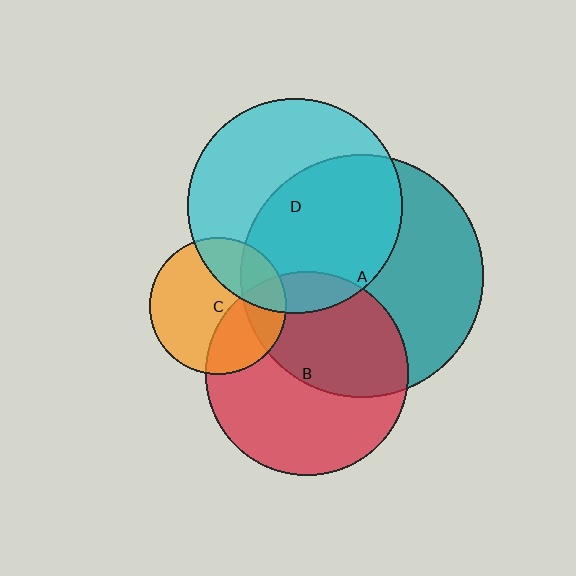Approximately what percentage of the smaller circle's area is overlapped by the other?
Approximately 20%.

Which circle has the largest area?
Circle A (teal).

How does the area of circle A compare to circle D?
Approximately 1.3 times.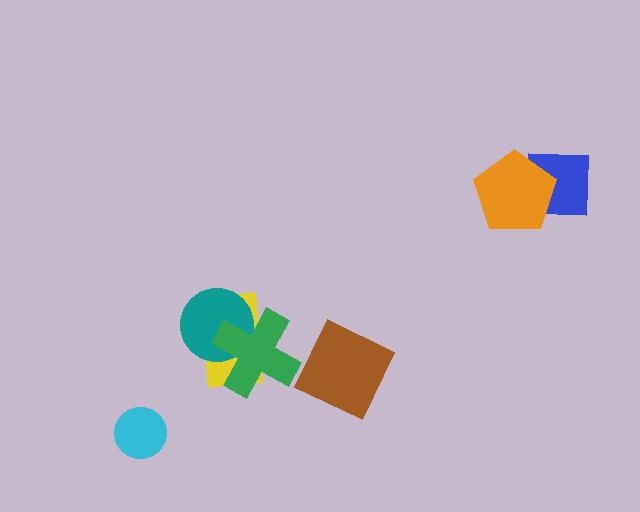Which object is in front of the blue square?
The orange pentagon is in front of the blue square.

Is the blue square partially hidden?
Yes, it is partially covered by another shape.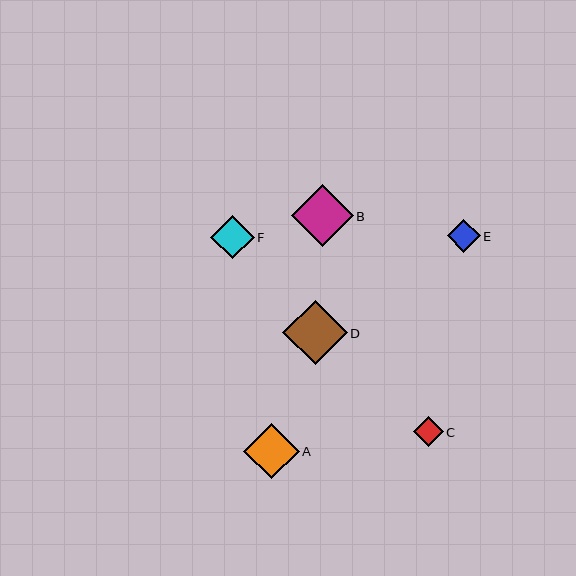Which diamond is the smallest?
Diamond C is the smallest with a size of approximately 30 pixels.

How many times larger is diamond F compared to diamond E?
Diamond F is approximately 1.3 times the size of diamond E.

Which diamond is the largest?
Diamond D is the largest with a size of approximately 64 pixels.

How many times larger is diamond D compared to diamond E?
Diamond D is approximately 1.9 times the size of diamond E.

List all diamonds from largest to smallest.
From largest to smallest: D, B, A, F, E, C.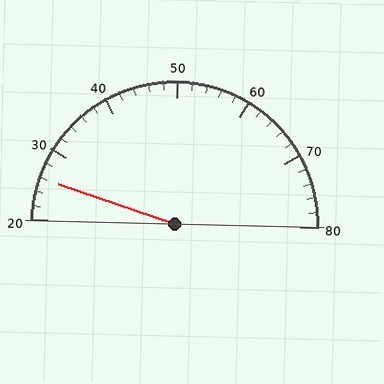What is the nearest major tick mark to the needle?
The nearest major tick mark is 30.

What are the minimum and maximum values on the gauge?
The gauge ranges from 20 to 80.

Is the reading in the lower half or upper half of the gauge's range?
The reading is in the lower half of the range (20 to 80).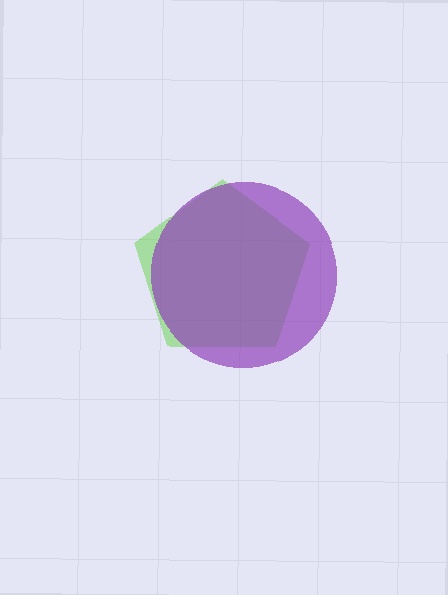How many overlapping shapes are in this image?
There are 2 overlapping shapes in the image.